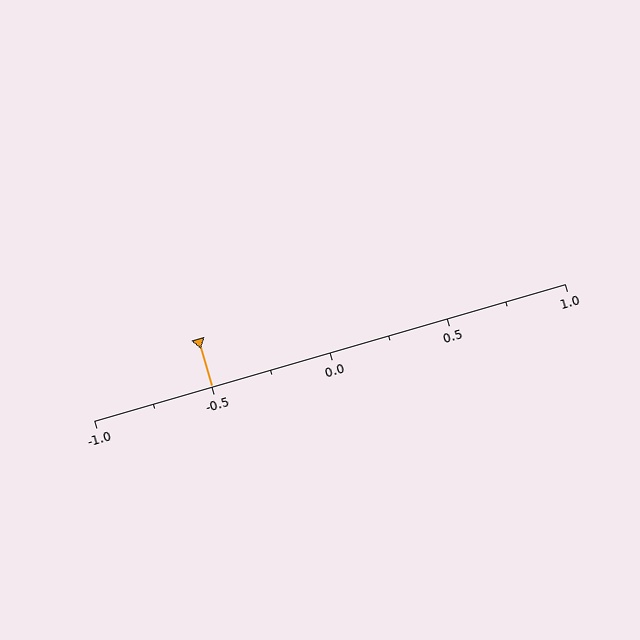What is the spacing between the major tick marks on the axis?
The major ticks are spaced 0.5 apart.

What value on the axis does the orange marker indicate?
The marker indicates approximately -0.5.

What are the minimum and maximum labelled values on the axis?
The axis runs from -1.0 to 1.0.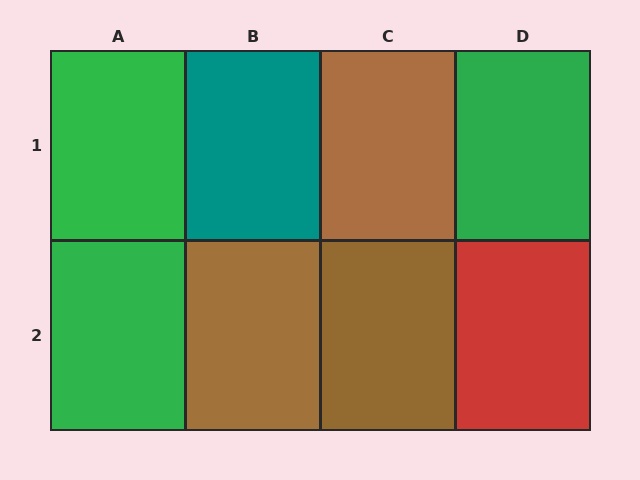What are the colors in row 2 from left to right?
Green, brown, brown, red.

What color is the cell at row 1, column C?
Brown.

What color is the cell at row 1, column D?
Green.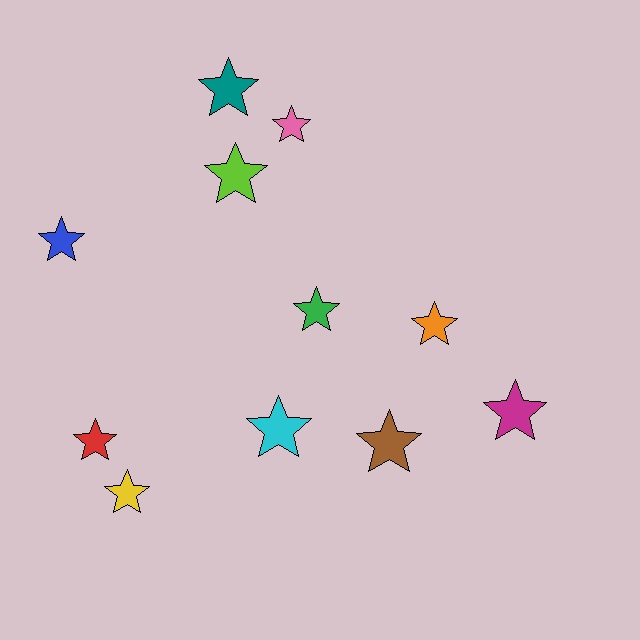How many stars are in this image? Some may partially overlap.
There are 11 stars.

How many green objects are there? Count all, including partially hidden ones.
There is 1 green object.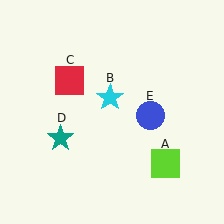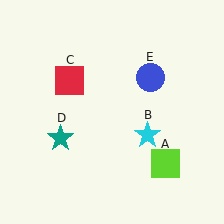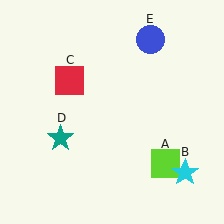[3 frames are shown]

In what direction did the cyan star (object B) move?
The cyan star (object B) moved down and to the right.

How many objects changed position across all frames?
2 objects changed position: cyan star (object B), blue circle (object E).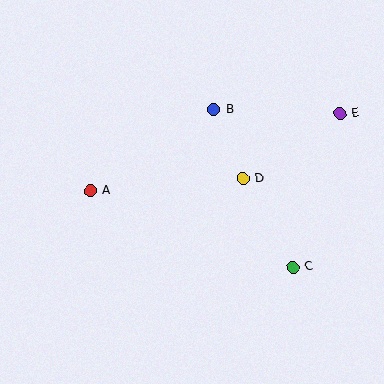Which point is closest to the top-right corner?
Point E is closest to the top-right corner.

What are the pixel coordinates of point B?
Point B is at (214, 109).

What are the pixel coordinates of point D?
Point D is at (243, 179).